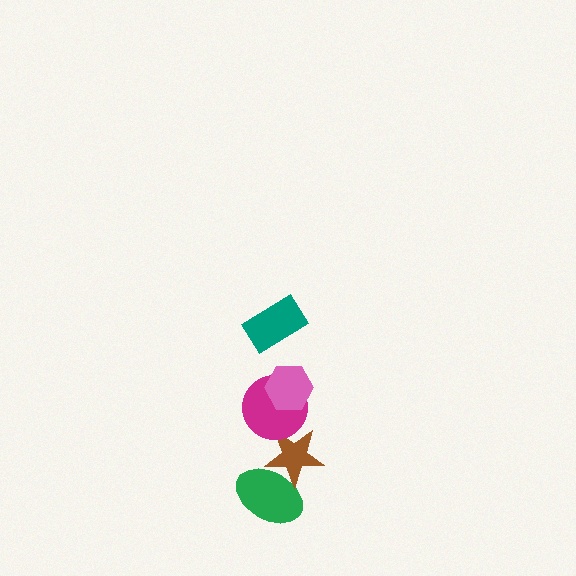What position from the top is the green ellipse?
The green ellipse is 5th from the top.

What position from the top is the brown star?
The brown star is 4th from the top.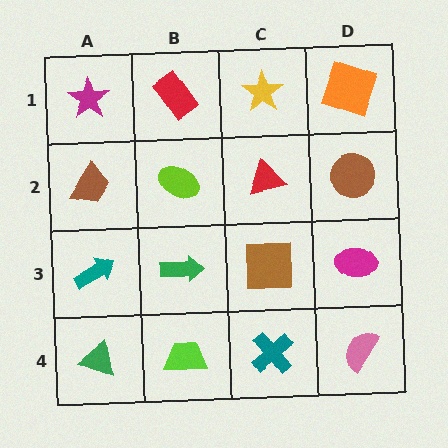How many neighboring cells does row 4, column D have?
2.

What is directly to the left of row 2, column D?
A red triangle.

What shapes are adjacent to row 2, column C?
A yellow star (row 1, column C), a brown square (row 3, column C), a lime ellipse (row 2, column B), a brown circle (row 2, column D).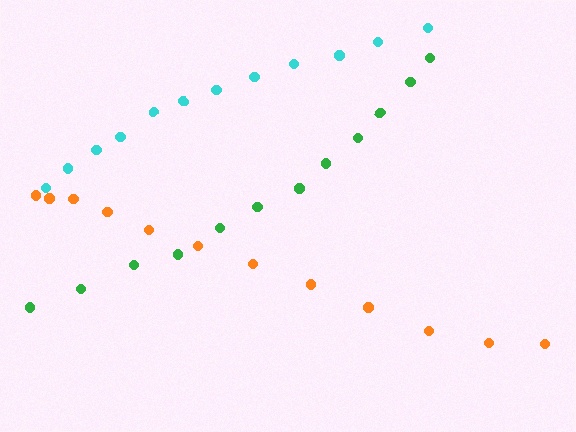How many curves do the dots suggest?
There are 3 distinct paths.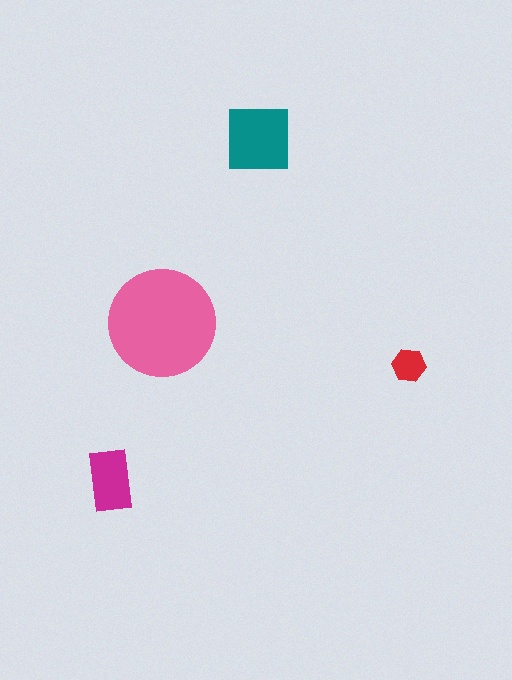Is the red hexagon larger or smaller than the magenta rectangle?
Smaller.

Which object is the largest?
The pink circle.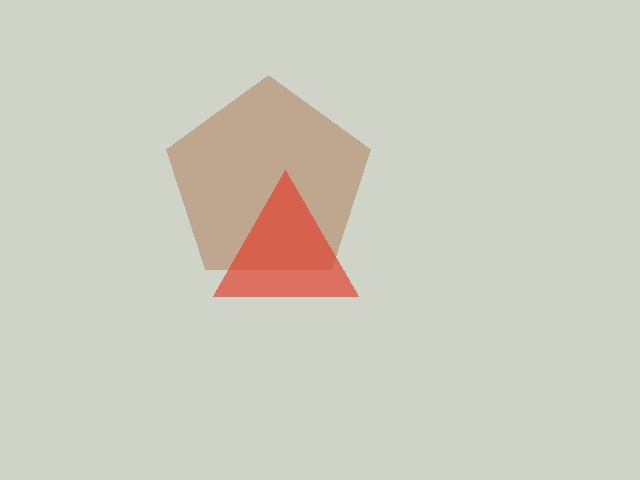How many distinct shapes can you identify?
There are 2 distinct shapes: a brown pentagon, a red triangle.